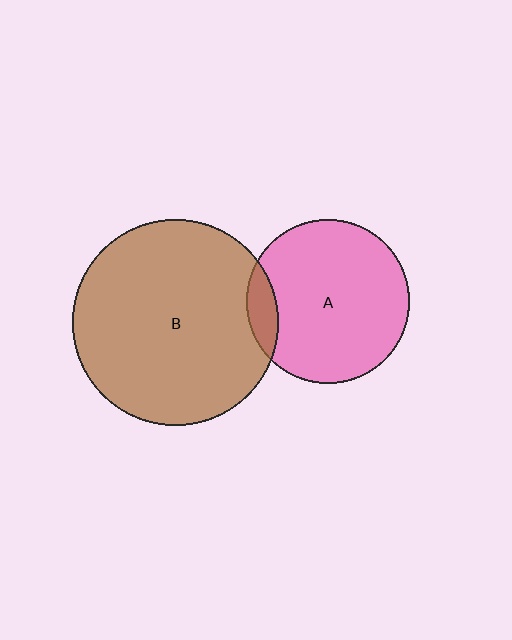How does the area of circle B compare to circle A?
Approximately 1.6 times.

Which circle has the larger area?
Circle B (brown).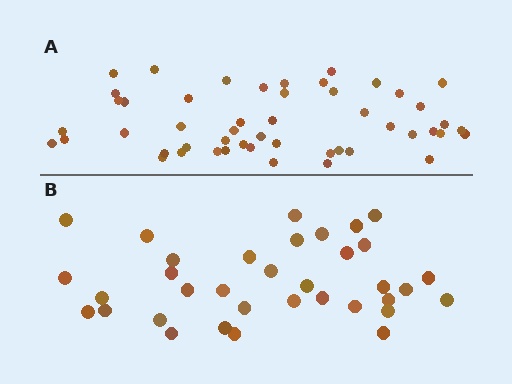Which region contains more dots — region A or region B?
Region A (the top region) has more dots.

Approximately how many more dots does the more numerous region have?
Region A has approximately 15 more dots than region B.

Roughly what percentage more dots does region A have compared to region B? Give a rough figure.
About 45% more.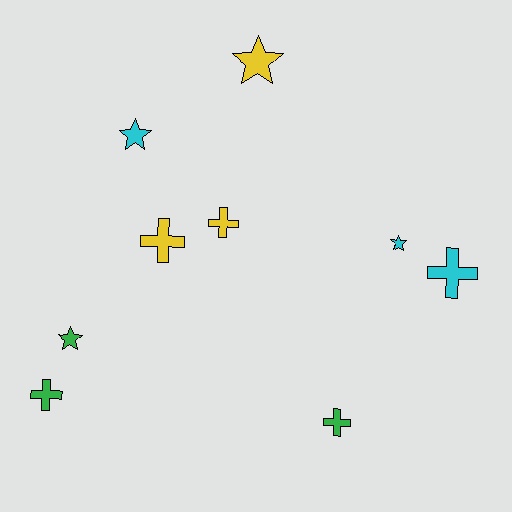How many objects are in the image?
There are 9 objects.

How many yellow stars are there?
There is 1 yellow star.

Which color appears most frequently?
Cyan, with 3 objects.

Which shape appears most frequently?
Cross, with 5 objects.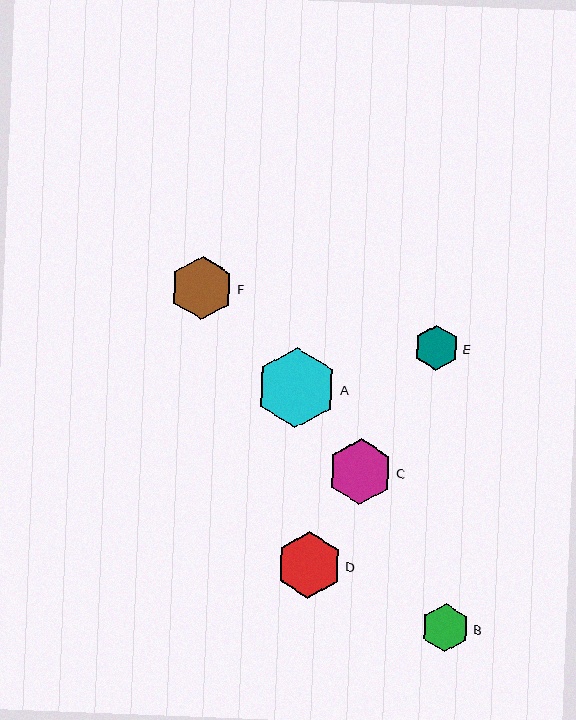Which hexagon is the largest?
Hexagon A is the largest with a size of approximately 81 pixels.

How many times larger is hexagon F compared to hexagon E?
Hexagon F is approximately 1.4 times the size of hexagon E.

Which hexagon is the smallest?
Hexagon E is the smallest with a size of approximately 46 pixels.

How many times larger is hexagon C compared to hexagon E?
Hexagon C is approximately 1.4 times the size of hexagon E.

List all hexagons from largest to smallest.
From largest to smallest: A, D, C, F, B, E.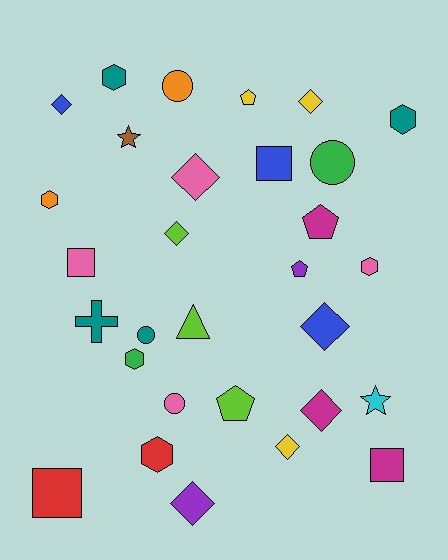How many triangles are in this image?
There is 1 triangle.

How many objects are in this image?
There are 30 objects.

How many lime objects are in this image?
There are 3 lime objects.